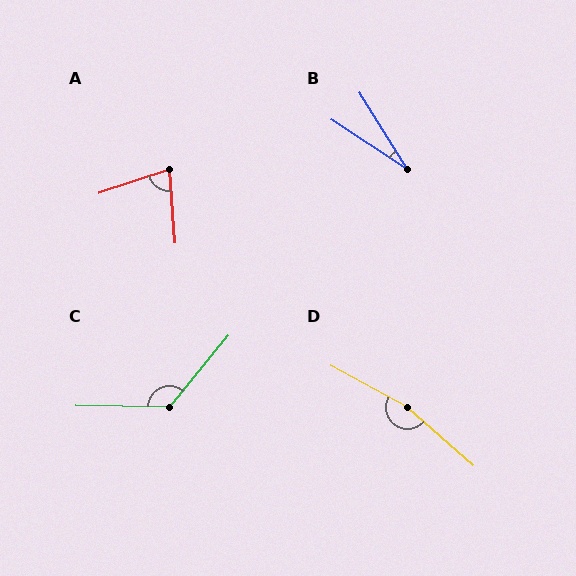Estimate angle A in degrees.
Approximately 76 degrees.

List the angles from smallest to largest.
B (24°), A (76°), C (129°), D (167°).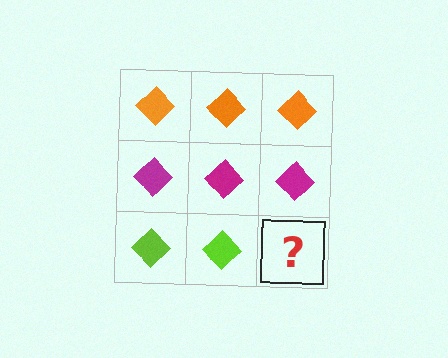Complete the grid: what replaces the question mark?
The question mark should be replaced with a lime diamond.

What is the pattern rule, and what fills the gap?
The rule is that each row has a consistent color. The gap should be filled with a lime diamond.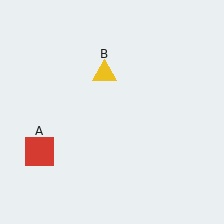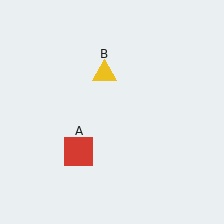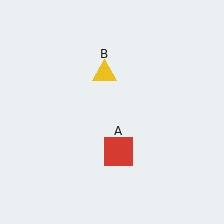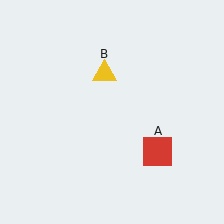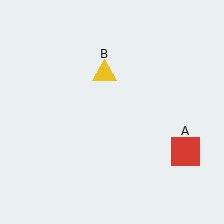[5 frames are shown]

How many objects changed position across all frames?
1 object changed position: red square (object A).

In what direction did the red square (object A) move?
The red square (object A) moved right.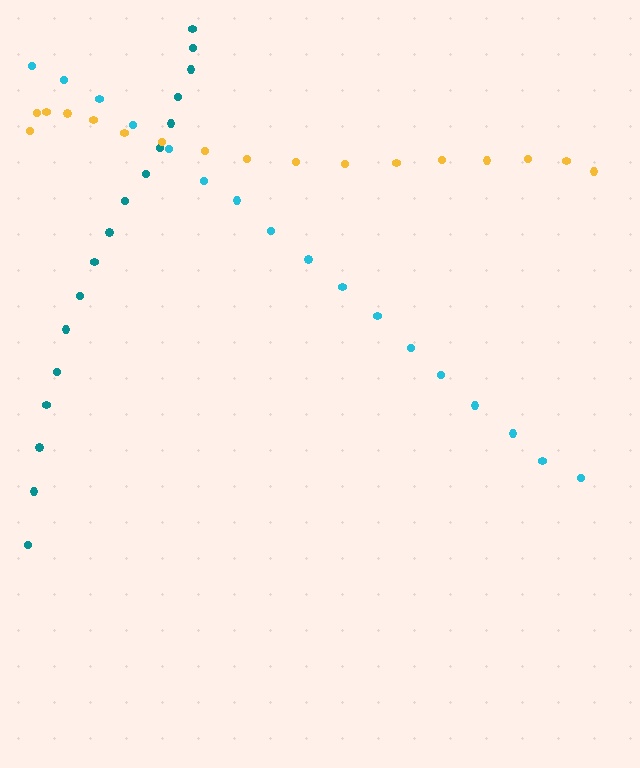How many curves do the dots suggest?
There are 3 distinct paths.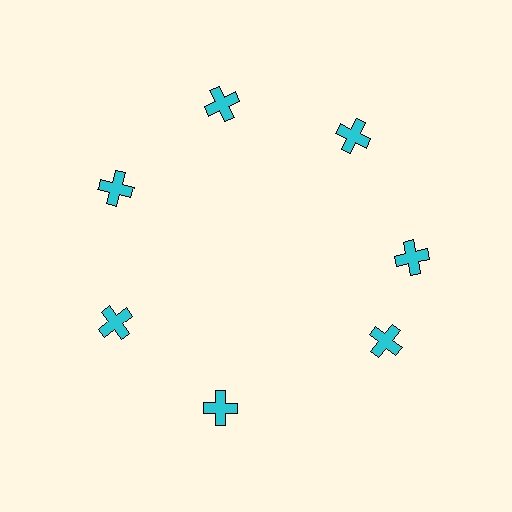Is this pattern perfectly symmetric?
No. The 7 cyan crosses are arranged in a ring, but one element near the 5 o'clock position is rotated out of alignment along the ring, breaking the 7-fold rotational symmetry.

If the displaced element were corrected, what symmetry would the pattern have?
It would have 7-fold rotational symmetry — the pattern would map onto itself every 51 degrees.